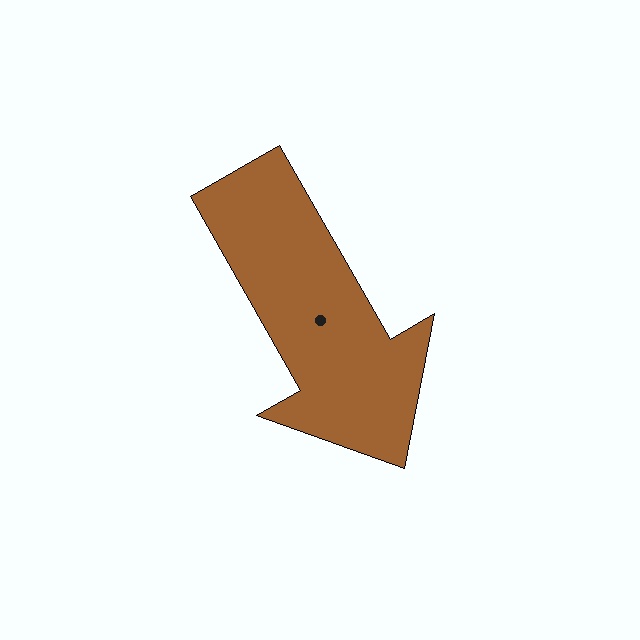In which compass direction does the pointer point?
Southeast.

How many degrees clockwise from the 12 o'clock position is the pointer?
Approximately 150 degrees.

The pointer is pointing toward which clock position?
Roughly 5 o'clock.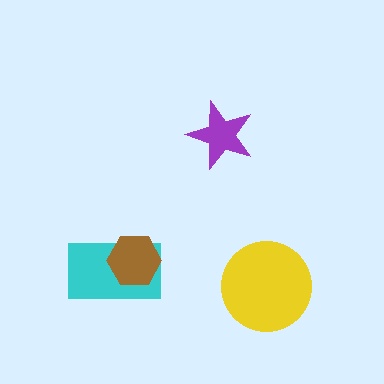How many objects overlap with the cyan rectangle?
1 object overlaps with the cyan rectangle.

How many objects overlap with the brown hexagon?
1 object overlaps with the brown hexagon.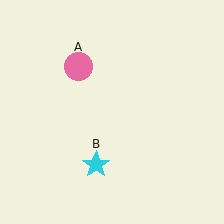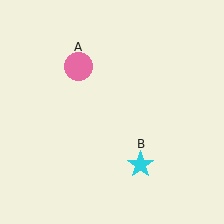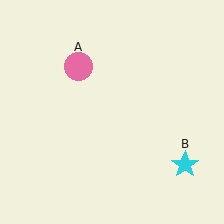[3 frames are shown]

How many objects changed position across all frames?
1 object changed position: cyan star (object B).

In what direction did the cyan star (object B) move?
The cyan star (object B) moved right.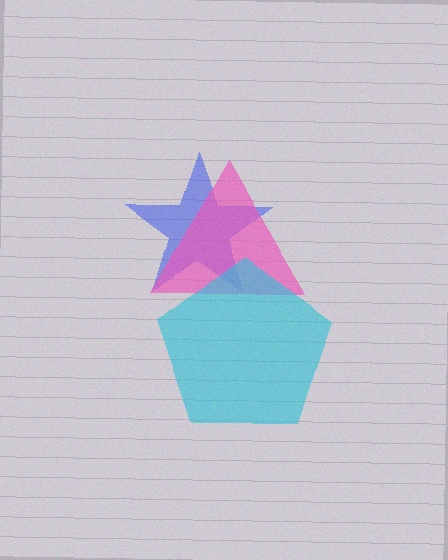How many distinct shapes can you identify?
There are 3 distinct shapes: a blue star, a pink triangle, a cyan pentagon.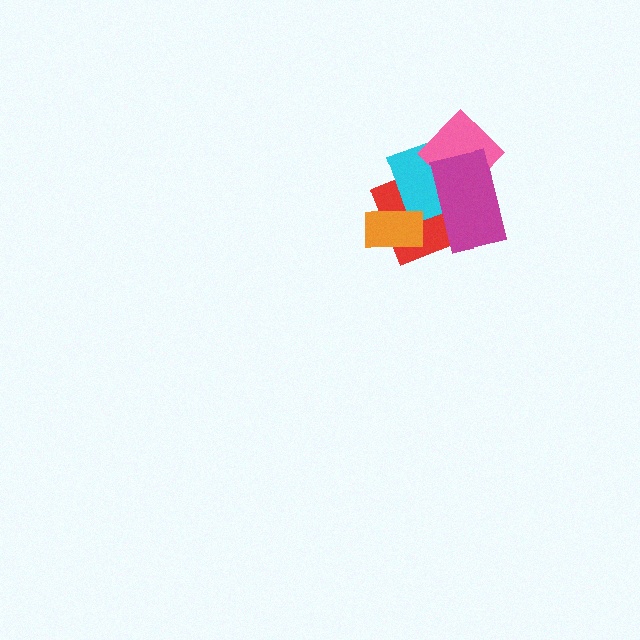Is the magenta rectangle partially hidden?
No, no other shape covers it.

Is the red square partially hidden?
Yes, it is partially covered by another shape.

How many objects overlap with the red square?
4 objects overlap with the red square.